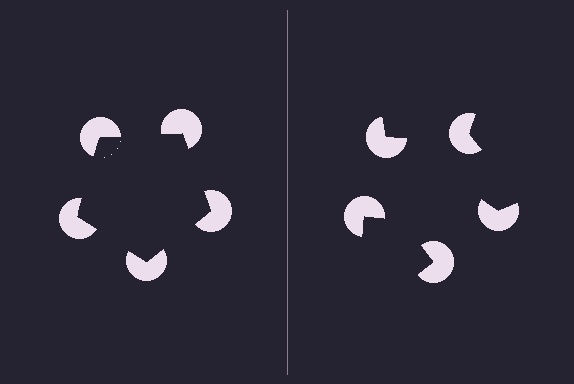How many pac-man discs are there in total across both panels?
10 — 5 on each side.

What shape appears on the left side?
An illusory pentagon.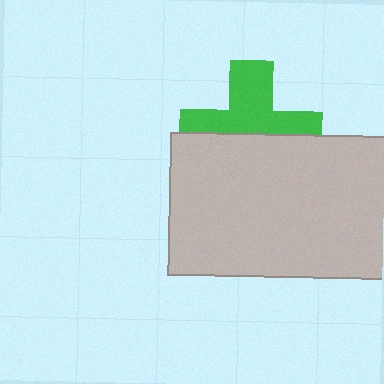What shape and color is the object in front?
The object in front is a light gray rectangle.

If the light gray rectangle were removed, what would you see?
You would see the complete green cross.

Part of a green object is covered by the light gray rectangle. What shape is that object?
It is a cross.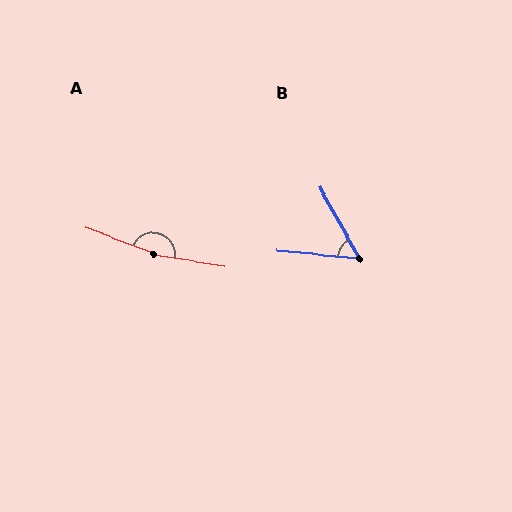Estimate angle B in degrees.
Approximately 55 degrees.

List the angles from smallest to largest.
B (55°), A (169°).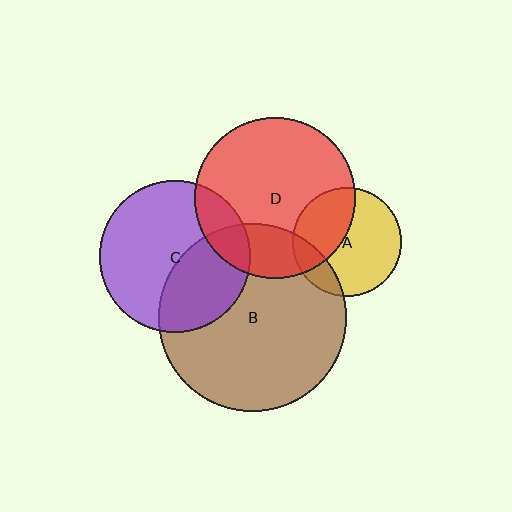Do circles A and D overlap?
Yes.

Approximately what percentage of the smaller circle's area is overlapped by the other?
Approximately 40%.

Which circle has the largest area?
Circle B (brown).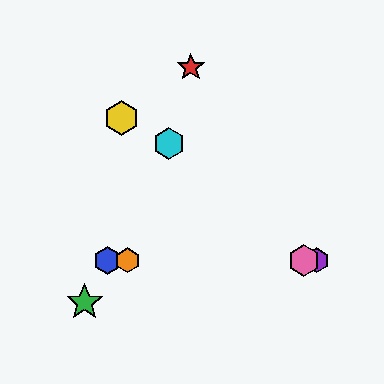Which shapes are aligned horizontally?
The blue hexagon, the purple hexagon, the orange hexagon, the pink hexagon are aligned horizontally.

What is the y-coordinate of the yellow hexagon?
The yellow hexagon is at y≈118.